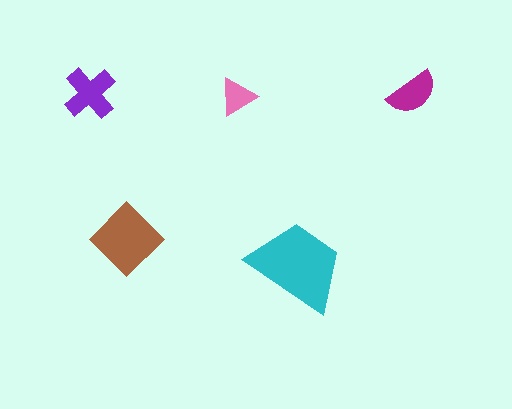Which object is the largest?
The cyan trapezoid.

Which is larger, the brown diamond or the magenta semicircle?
The brown diamond.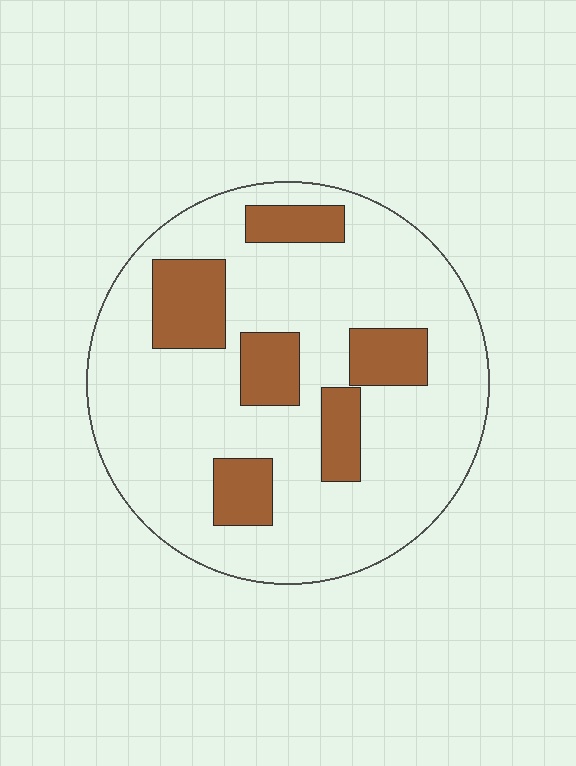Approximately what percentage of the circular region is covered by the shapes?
Approximately 20%.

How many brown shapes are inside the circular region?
6.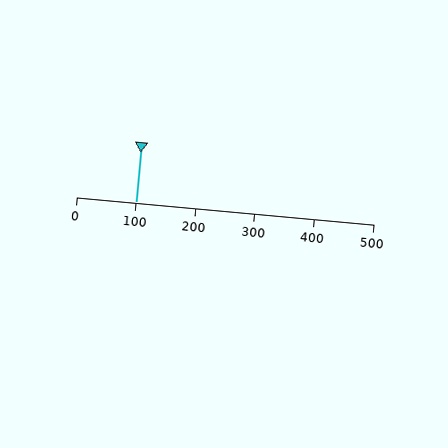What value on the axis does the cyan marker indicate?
The marker indicates approximately 100.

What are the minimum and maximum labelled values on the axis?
The axis runs from 0 to 500.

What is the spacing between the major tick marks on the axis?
The major ticks are spaced 100 apart.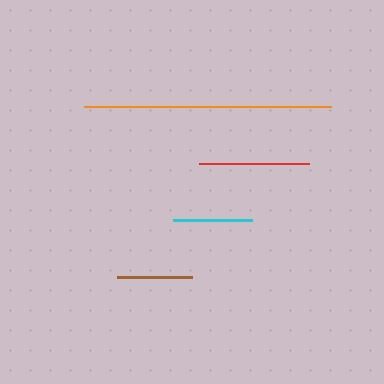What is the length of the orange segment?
The orange segment is approximately 246 pixels long.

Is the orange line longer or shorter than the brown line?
The orange line is longer than the brown line.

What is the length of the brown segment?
The brown segment is approximately 75 pixels long.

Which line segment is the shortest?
The brown line is the shortest at approximately 75 pixels.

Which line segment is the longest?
The orange line is the longest at approximately 246 pixels.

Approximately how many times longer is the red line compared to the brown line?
The red line is approximately 1.5 times the length of the brown line.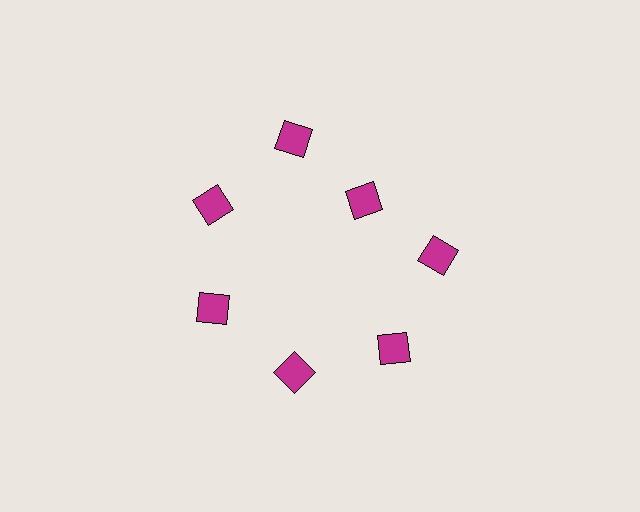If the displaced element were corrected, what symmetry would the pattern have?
It would have 7-fold rotational symmetry — the pattern would map onto itself every 51 degrees.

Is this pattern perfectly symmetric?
No. The 7 magenta diamonds are arranged in a ring, but one element near the 1 o'clock position is pulled inward toward the center, breaking the 7-fold rotational symmetry.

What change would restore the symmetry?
The symmetry would be restored by moving it outward, back onto the ring so that all 7 diamonds sit at equal angles and equal distance from the center.